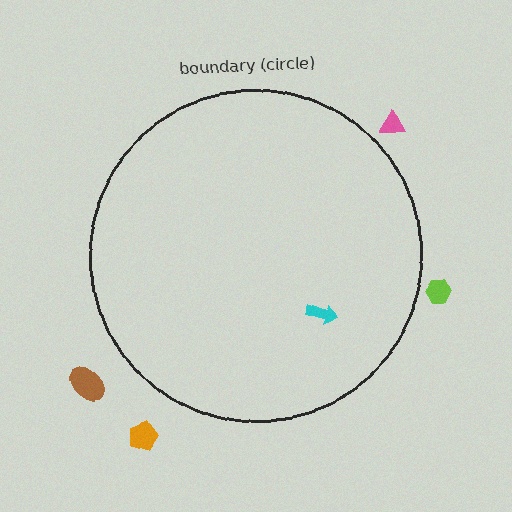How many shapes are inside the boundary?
1 inside, 4 outside.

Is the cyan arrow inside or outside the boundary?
Inside.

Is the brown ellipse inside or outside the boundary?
Outside.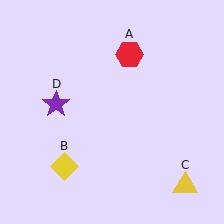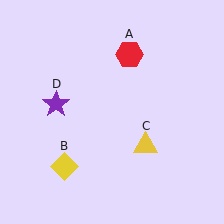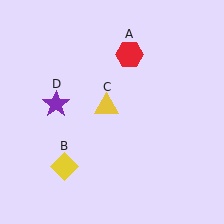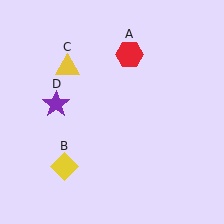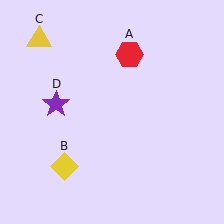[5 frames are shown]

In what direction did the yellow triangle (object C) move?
The yellow triangle (object C) moved up and to the left.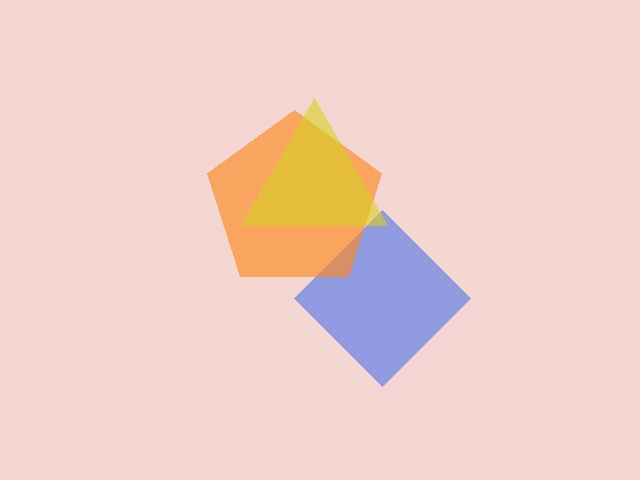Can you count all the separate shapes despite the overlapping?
Yes, there are 3 separate shapes.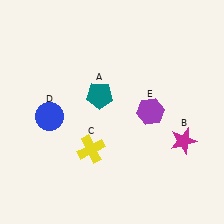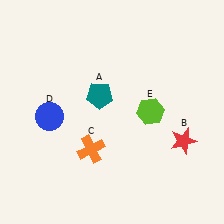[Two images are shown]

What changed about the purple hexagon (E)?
In Image 1, E is purple. In Image 2, it changed to lime.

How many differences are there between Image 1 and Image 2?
There are 3 differences between the two images.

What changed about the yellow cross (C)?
In Image 1, C is yellow. In Image 2, it changed to orange.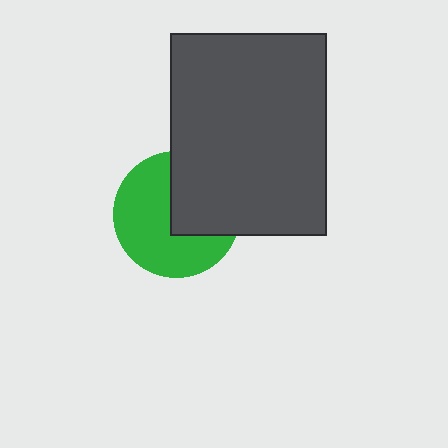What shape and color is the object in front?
The object in front is a dark gray rectangle.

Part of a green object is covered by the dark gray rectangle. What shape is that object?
It is a circle.